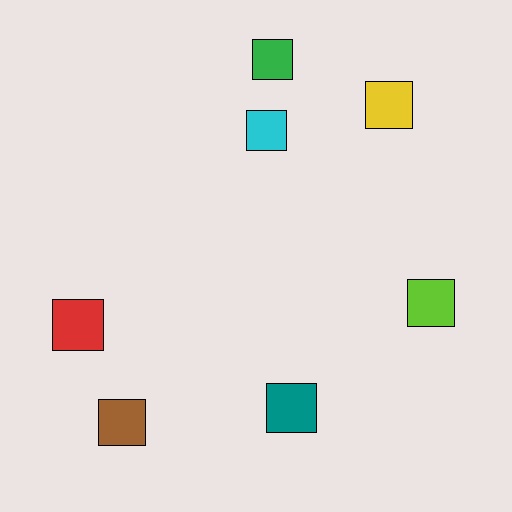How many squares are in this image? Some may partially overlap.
There are 7 squares.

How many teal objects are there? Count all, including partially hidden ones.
There is 1 teal object.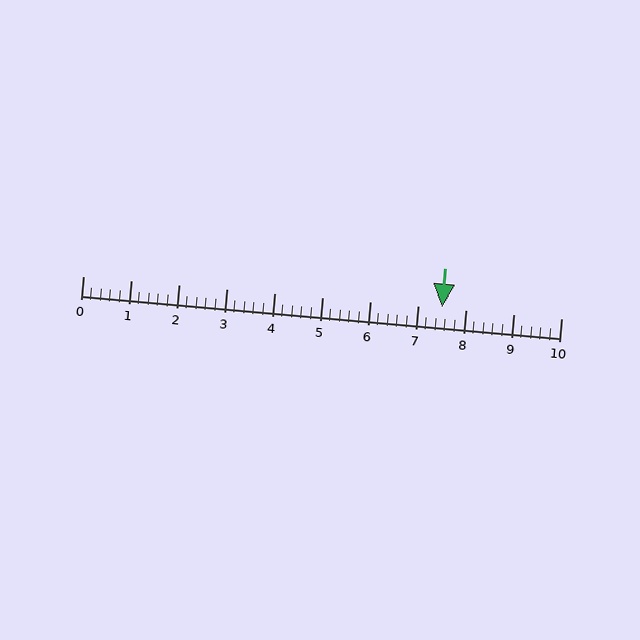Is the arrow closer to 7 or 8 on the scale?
The arrow is closer to 8.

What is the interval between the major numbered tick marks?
The major tick marks are spaced 1 units apart.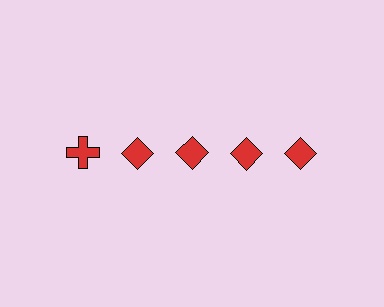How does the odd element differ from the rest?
It has a different shape: cross instead of diamond.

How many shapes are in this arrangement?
There are 5 shapes arranged in a grid pattern.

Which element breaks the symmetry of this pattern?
The red cross in the top row, leftmost column breaks the symmetry. All other shapes are red diamonds.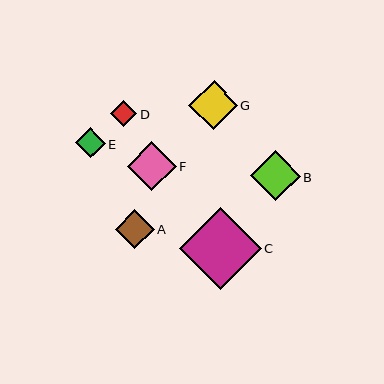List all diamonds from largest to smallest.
From largest to smallest: C, B, F, G, A, E, D.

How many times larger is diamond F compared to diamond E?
Diamond F is approximately 1.6 times the size of diamond E.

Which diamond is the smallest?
Diamond D is the smallest with a size of approximately 26 pixels.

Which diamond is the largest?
Diamond C is the largest with a size of approximately 82 pixels.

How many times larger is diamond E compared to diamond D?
Diamond E is approximately 1.2 times the size of diamond D.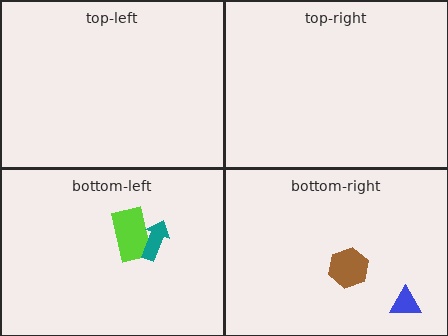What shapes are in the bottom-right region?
The blue triangle, the brown hexagon.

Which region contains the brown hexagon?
The bottom-right region.